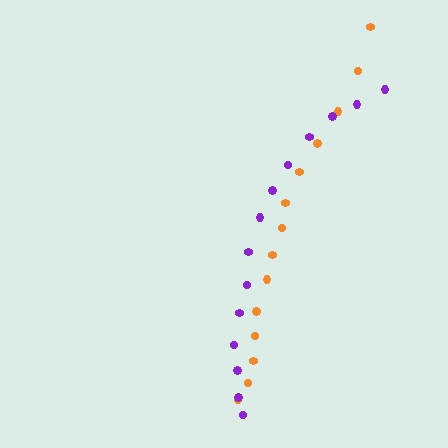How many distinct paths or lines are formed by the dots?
There are 2 distinct paths.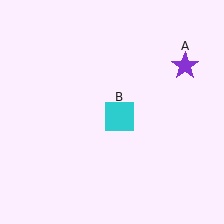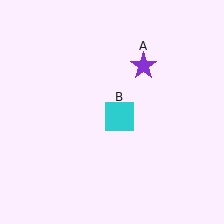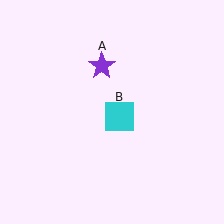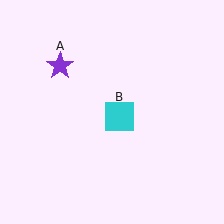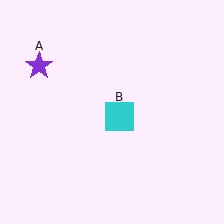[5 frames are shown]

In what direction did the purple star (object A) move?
The purple star (object A) moved left.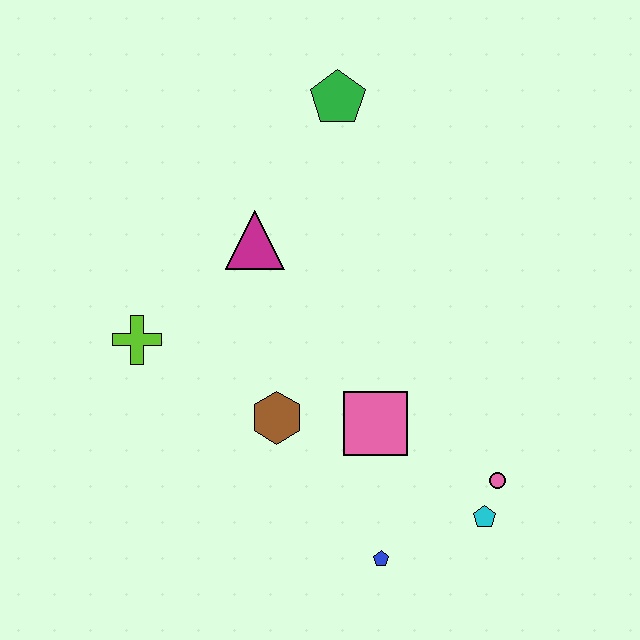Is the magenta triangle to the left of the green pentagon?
Yes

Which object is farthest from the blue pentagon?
The green pentagon is farthest from the blue pentagon.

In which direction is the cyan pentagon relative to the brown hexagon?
The cyan pentagon is to the right of the brown hexagon.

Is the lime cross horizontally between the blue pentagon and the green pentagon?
No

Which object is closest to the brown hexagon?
The pink square is closest to the brown hexagon.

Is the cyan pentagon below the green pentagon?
Yes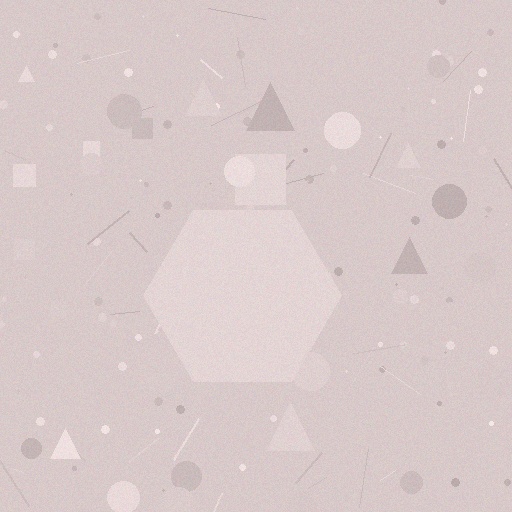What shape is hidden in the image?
A hexagon is hidden in the image.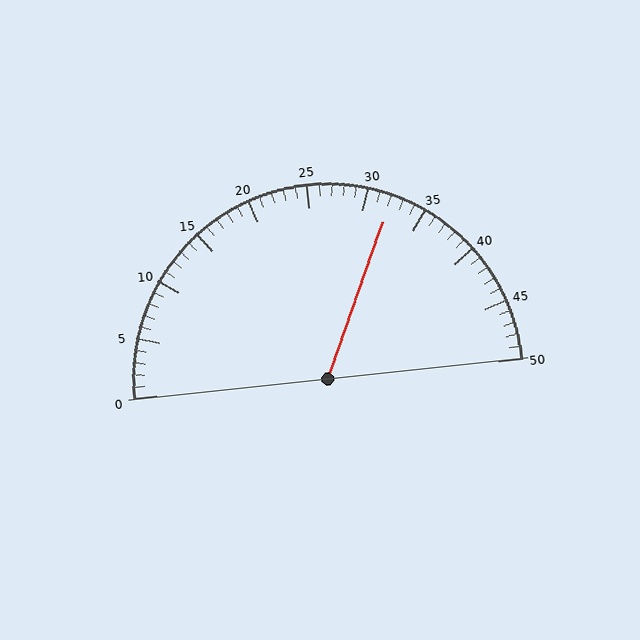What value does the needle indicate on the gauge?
The needle indicates approximately 32.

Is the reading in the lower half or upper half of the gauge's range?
The reading is in the upper half of the range (0 to 50).